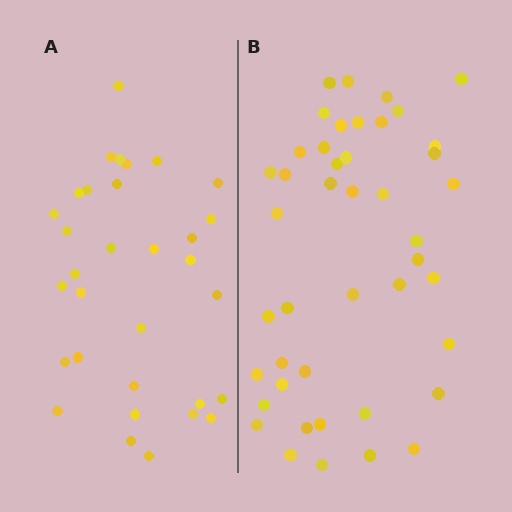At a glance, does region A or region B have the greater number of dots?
Region B (the right region) has more dots.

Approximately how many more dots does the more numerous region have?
Region B has roughly 12 or so more dots than region A.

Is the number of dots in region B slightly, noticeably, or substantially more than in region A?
Region B has noticeably more, but not dramatically so. The ratio is roughly 1.4 to 1.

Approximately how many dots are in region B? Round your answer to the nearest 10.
About 40 dots. (The exact count is 44, which rounds to 40.)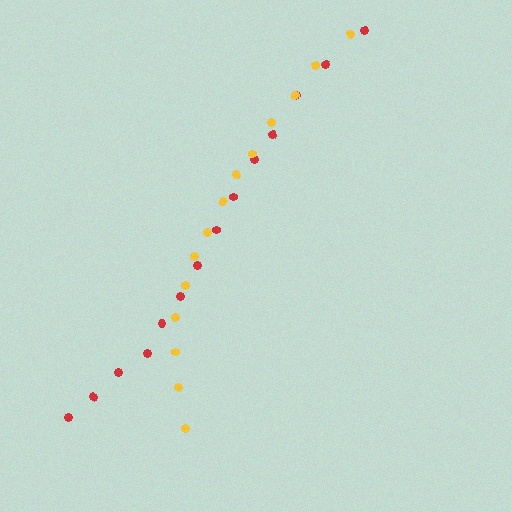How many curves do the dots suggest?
There are 2 distinct paths.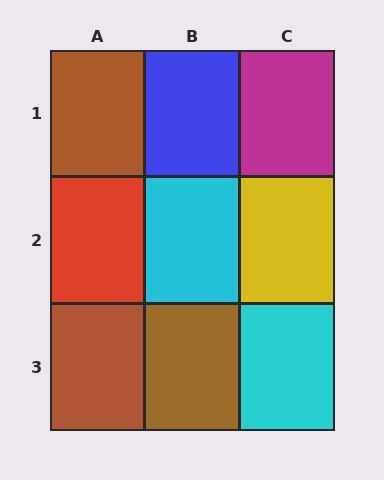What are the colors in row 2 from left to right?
Red, cyan, yellow.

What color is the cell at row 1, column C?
Magenta.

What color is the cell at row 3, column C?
Cyan.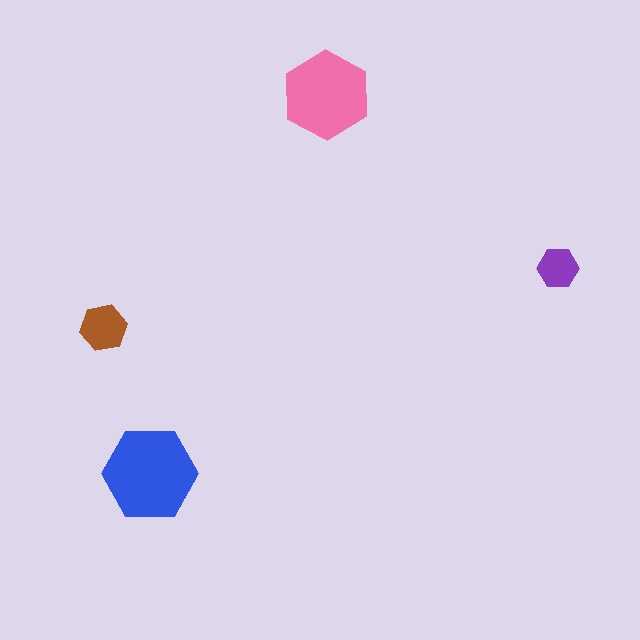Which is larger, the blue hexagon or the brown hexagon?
The blue one.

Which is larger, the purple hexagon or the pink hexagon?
The pink one.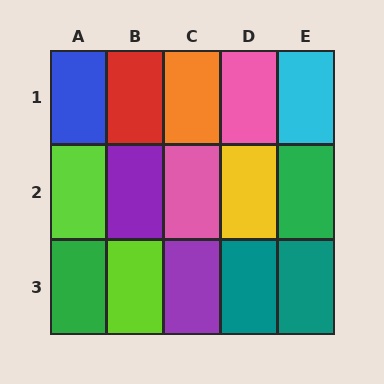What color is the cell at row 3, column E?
Teal.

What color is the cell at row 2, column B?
Purple.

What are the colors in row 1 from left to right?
Blue, red, orange, pink, cyan.